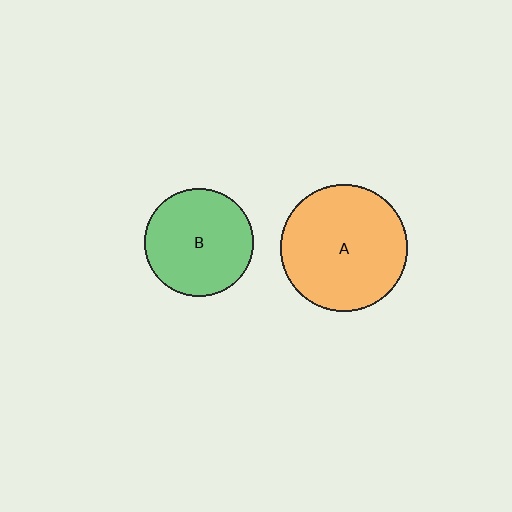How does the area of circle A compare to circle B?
Approximately 1.4 times.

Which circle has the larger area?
Circle A (orange).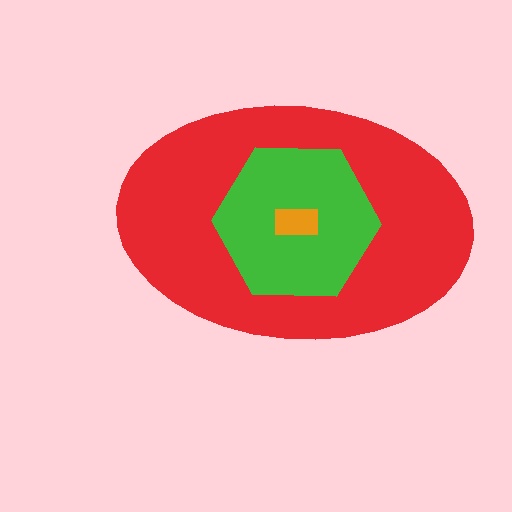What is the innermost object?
The orange rectangle.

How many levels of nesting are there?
3.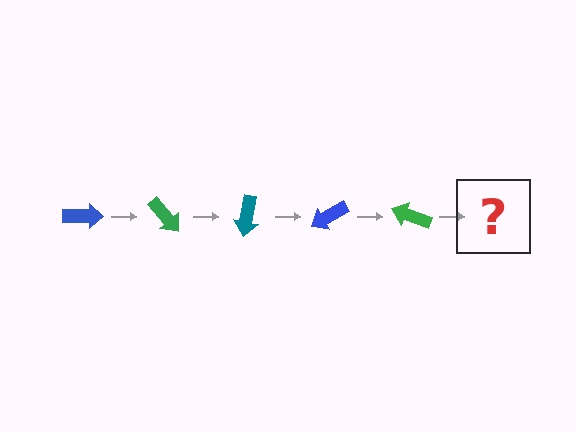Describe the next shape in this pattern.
It should be a teal arrow, rotated 250 degrees from the start.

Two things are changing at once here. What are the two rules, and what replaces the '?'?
The two rules are that it rotates 50 degrees each step and the color cycles through blue, green, and teal. The '?' should be a teal arrow, rotated 250 degrees from the start.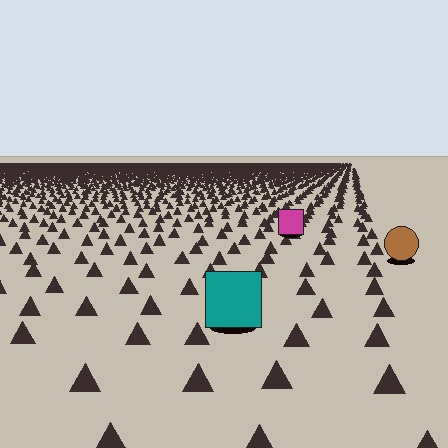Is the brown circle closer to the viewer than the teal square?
No. The teal square is closer — you can tell from the texture gradient: the ground texture is coarser near it.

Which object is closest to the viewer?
The teal square is closest. The texture marks near it are larger and more spread out.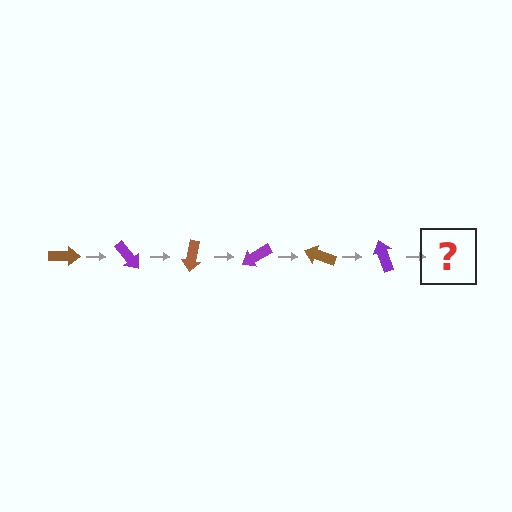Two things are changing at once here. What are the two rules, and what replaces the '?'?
The two rules are that it rotates 50 degrees each step and the color cycles through brown and purple. The '?' should be a brown arrow, rotated 300 degrees from the start.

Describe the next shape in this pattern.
It should be a brown arrow, rotated 300 degrees from the start.